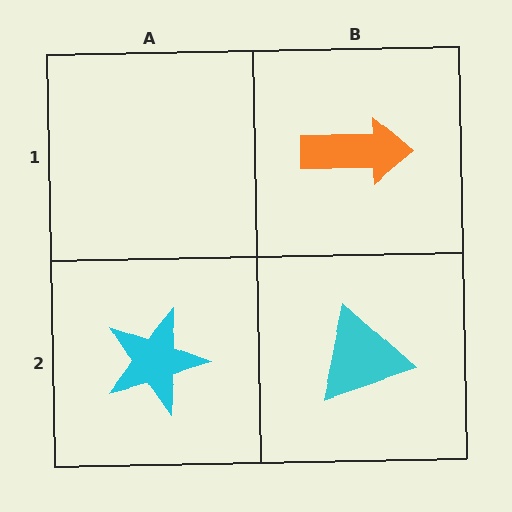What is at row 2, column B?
A cyan triangle.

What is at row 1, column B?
An orange arrow.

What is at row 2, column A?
A cyan star.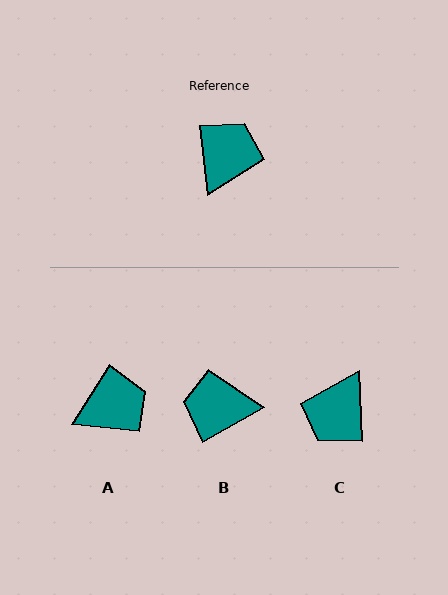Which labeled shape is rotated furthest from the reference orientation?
C, about 176 degrees away.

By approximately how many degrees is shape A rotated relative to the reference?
Approximately 38 degrees clockwise.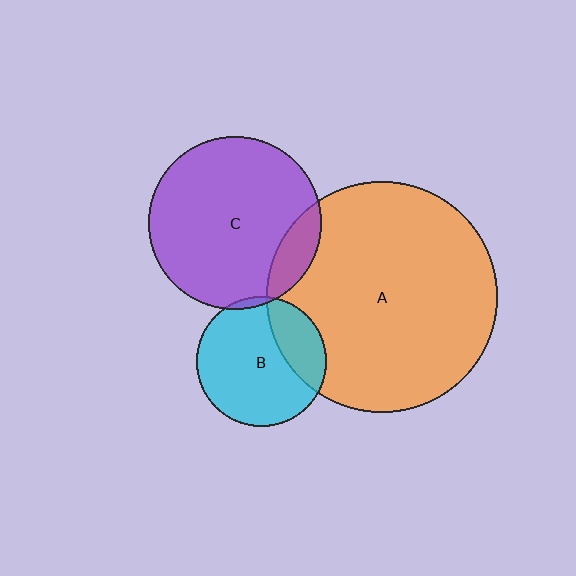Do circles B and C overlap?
Yes.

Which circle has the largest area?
Circle A (orange).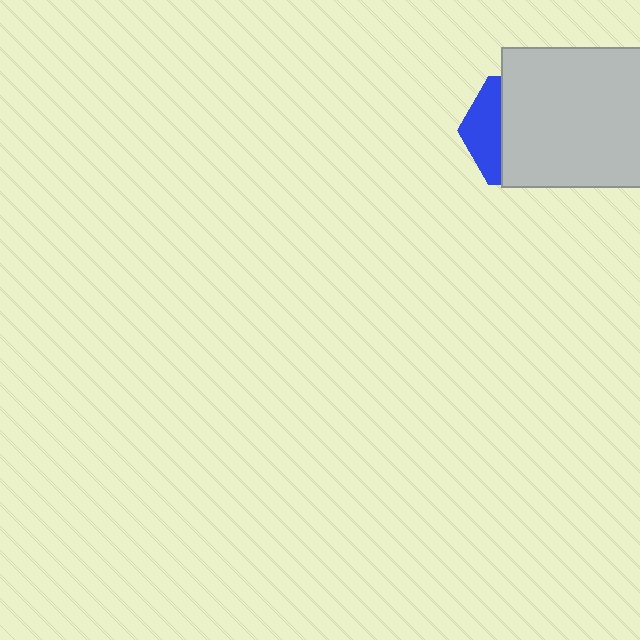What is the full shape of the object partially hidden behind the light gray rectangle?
The partially hidden object is a blue hexagon.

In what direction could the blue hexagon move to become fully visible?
The blue hexagon could move left. That would shift it out from behind the light gray rectangle entirely.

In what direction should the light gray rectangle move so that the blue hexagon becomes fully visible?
The light gray rectangle should move right. That is the shortest direction to clear the overlap and leave the blue hexagon fully visible.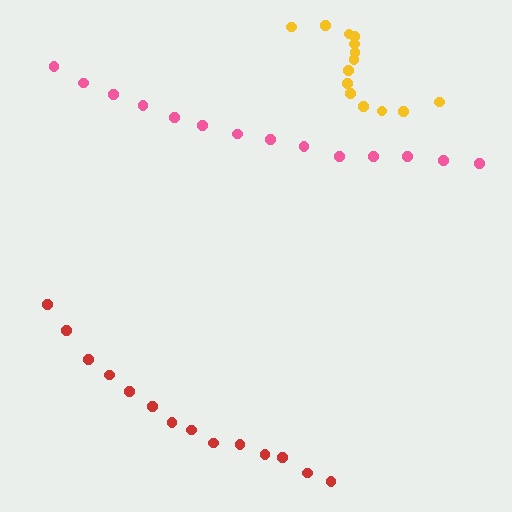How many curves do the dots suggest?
There are 3 distinct paths.